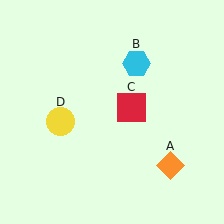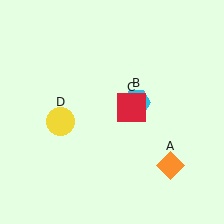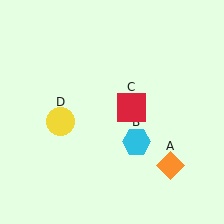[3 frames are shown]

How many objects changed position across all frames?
1 object changed position: cyan hexagon (object B).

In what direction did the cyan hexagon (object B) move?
The cyan hexagon (object B) moved down.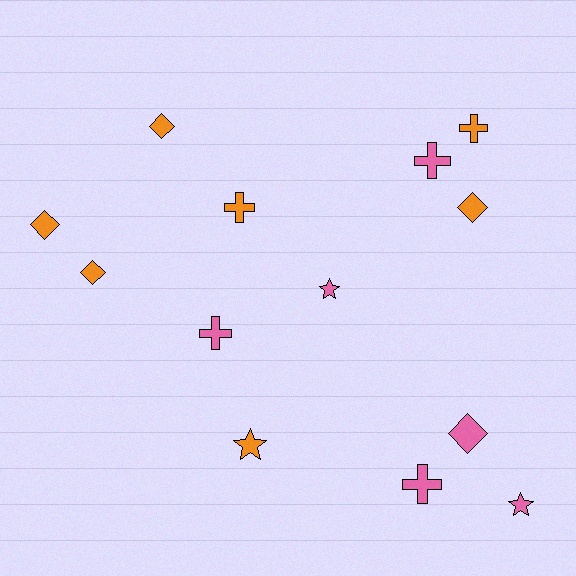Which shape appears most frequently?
Diamond, with 5 objects.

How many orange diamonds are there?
There are 4 orange diamonds.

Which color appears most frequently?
Orange, with 7 objects.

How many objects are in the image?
There are 13 objects.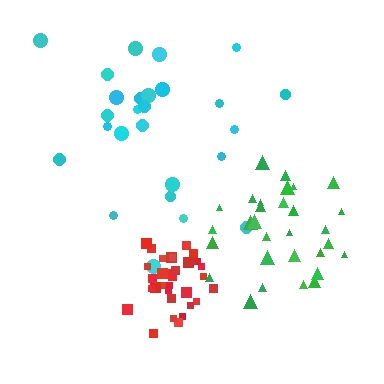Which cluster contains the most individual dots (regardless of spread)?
Red (32).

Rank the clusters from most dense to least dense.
red, green, cyan.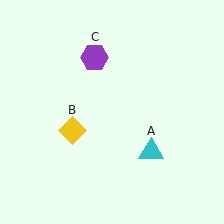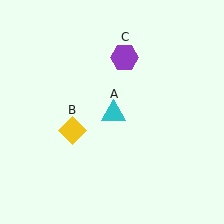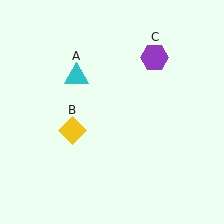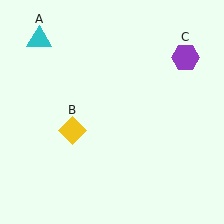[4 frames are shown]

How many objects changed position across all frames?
2 objects changed position: cyan triangle (object A), purple hexagon (object C).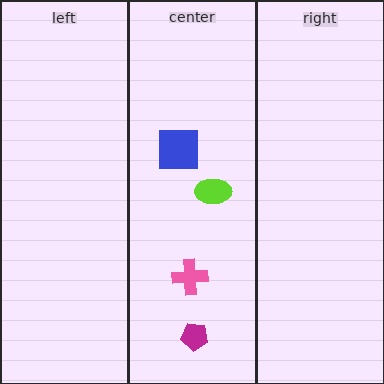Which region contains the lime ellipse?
The center region.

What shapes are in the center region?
The lime ellipse, the blue square, the pink cross, the magenta pentagon.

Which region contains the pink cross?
The center region.